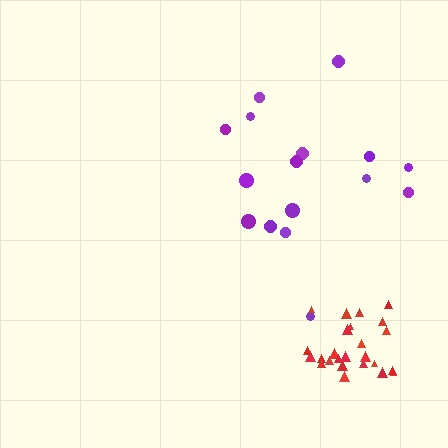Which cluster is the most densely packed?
Red.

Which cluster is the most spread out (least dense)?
Purple.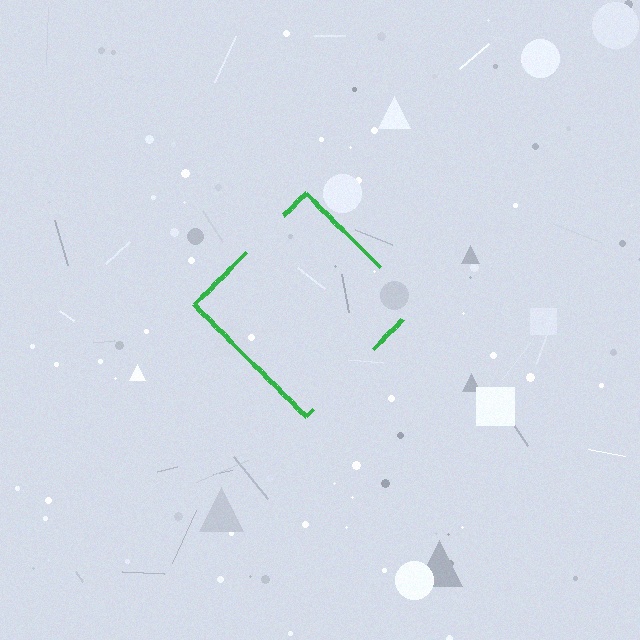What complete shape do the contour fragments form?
The contour fragments form a diamond.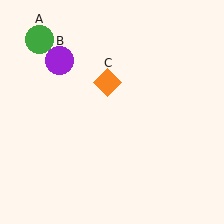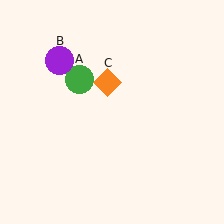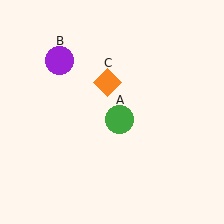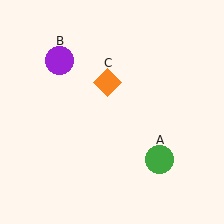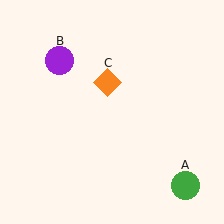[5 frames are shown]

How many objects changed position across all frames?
1 object changed position: green circle (object A).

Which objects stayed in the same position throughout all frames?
Purple circle (object B) and orange diamond (object C) remained stationary.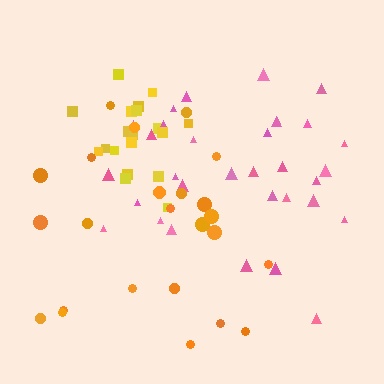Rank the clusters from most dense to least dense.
yellow, orange, pink.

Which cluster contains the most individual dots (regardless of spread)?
Pink (33).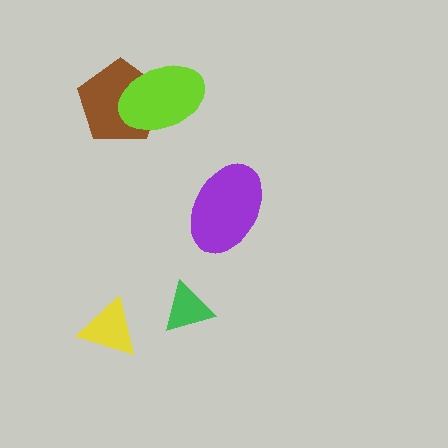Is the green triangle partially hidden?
No, no other shape covers it.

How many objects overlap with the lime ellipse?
1 object overlaps with the lime ellipse.